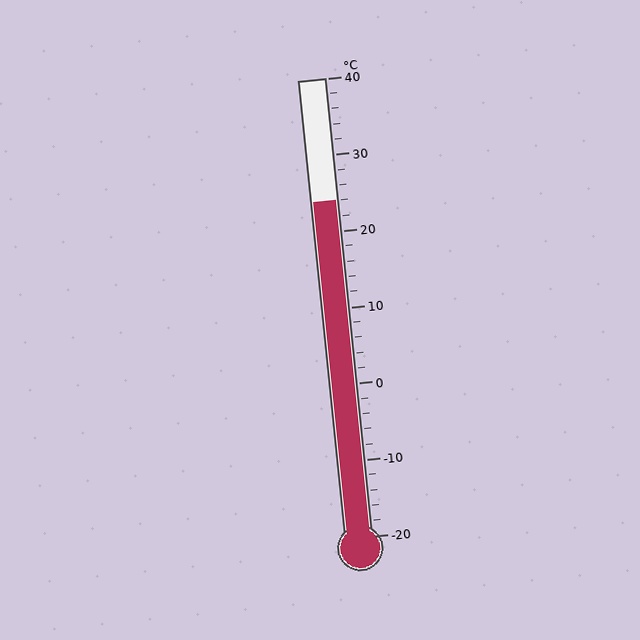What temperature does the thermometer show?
The thermometer shows approximately 24°C.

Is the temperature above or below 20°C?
The temperature is above 20°C.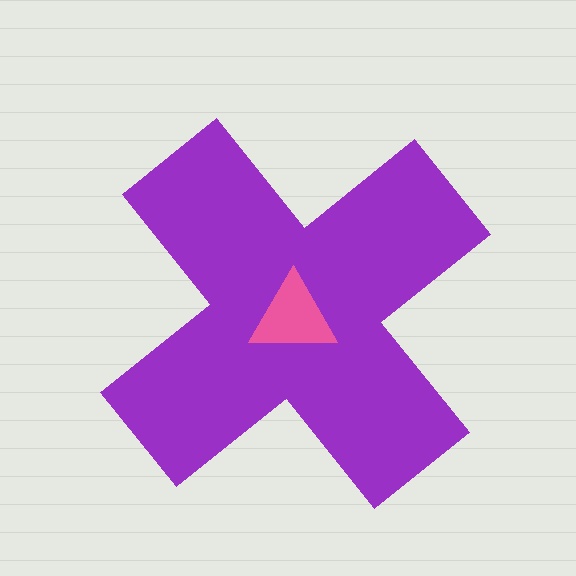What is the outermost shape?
The purple cross.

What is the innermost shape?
The pink triangle.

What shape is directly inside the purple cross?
The pink triangle.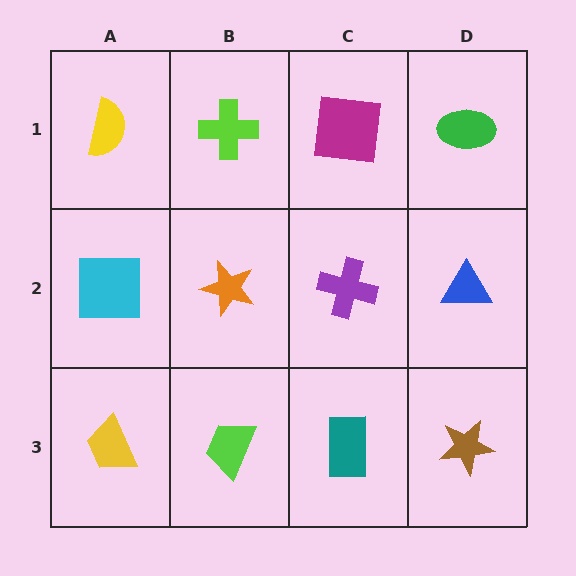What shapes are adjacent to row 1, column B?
An orange star (row 2, column B), a yellow semicircle (row 1, column A), a magenta square (row 1, column C).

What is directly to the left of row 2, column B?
A cyan square.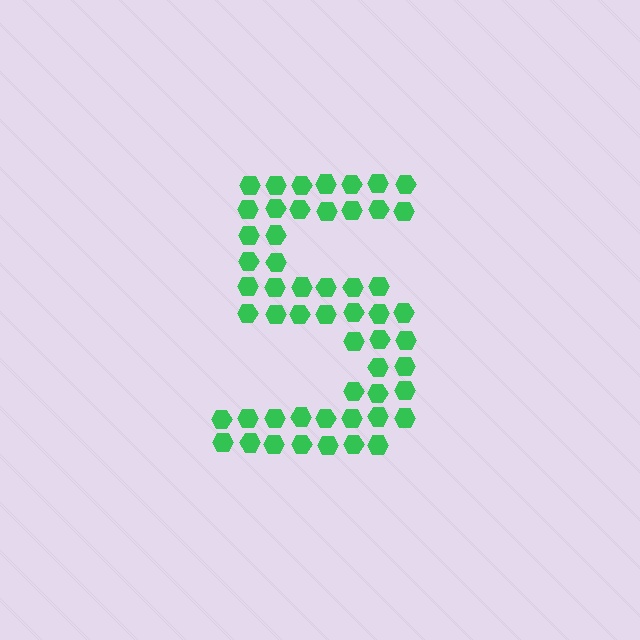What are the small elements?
The small elements are hexagons.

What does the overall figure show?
The overall figure shows the digit 5.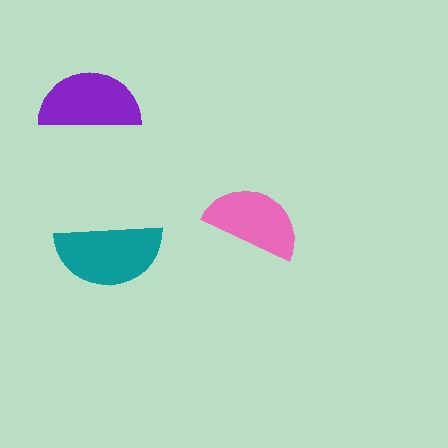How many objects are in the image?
There are 3 objects in the image.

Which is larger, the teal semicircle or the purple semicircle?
The teal one.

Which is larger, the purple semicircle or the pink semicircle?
The purple one.